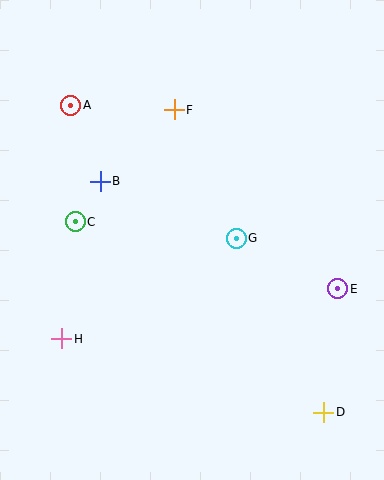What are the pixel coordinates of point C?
Point C is at (75, 222).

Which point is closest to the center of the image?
Point G at (236, 238) is closest to the center.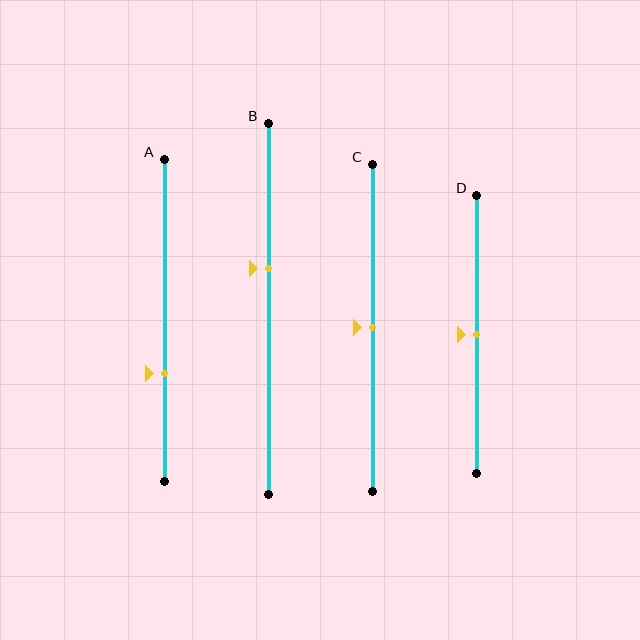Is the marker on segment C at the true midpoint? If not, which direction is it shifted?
Yes, the marker on segment C is at the true midpoint.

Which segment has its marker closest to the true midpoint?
Segment C has its marker closest to the true midpoint.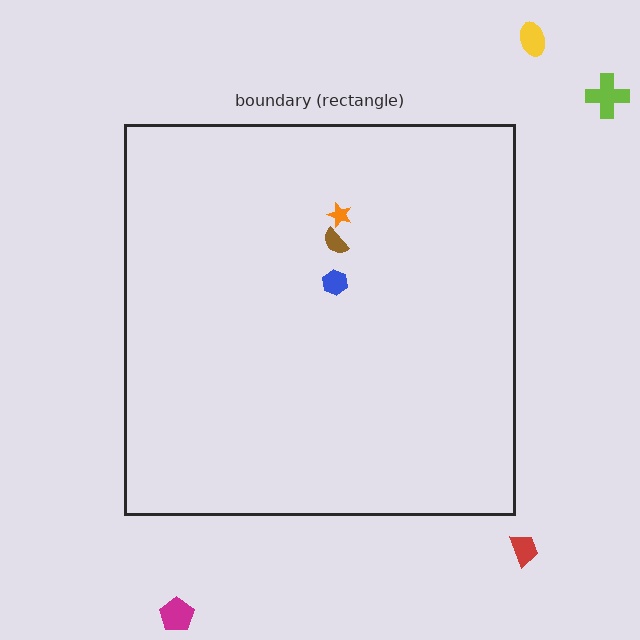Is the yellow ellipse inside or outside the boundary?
Outside.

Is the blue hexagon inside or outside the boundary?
Inside.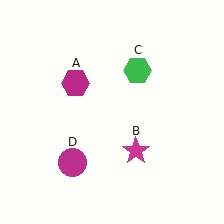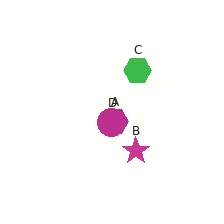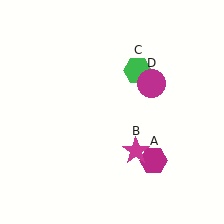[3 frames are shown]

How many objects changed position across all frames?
2 objects changed position: magenta hexagon (object A), magenta circle (object D).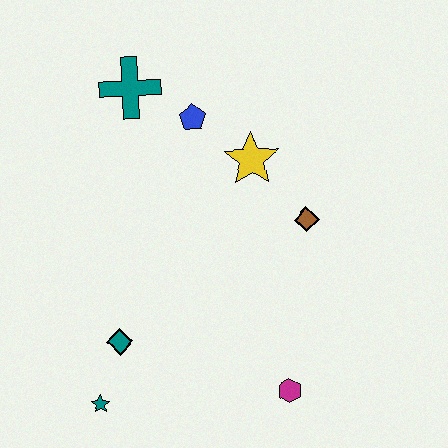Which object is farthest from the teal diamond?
The teal cross is farthest from the teal diamond.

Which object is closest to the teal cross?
The blue pentagon is closest to the teal cross.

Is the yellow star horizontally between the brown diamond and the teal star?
Yes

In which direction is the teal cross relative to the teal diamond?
The teal cross is above the teal diamond.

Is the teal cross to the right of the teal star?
Yes